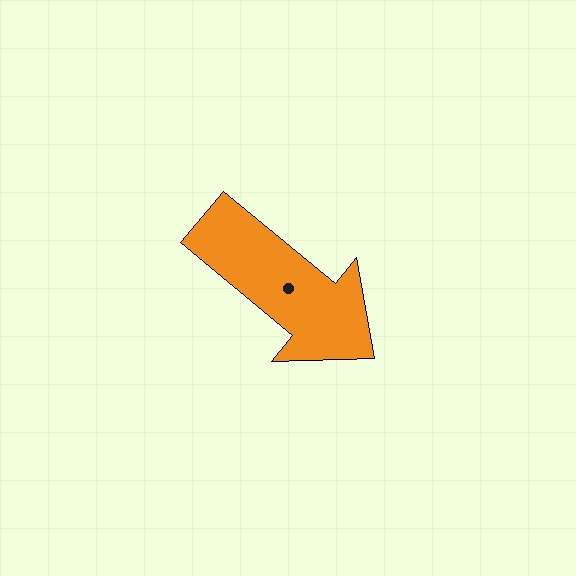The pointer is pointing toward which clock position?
Roughly 4 o'clock.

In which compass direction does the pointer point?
Southeast.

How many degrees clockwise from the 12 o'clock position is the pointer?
Approximately 129 degrees.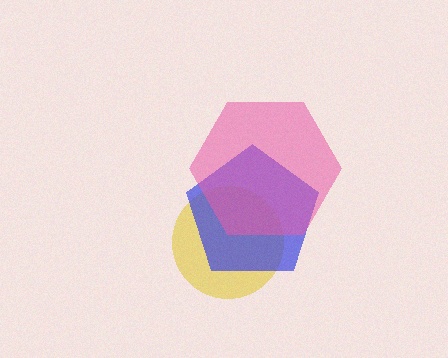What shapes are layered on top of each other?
The layered shapes are: a yellow circle, a blue pentagon, a pink hexagon.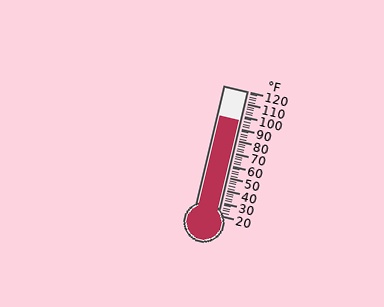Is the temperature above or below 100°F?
The temperature is below 100°F.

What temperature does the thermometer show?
The thermometer shows approximately 96°F.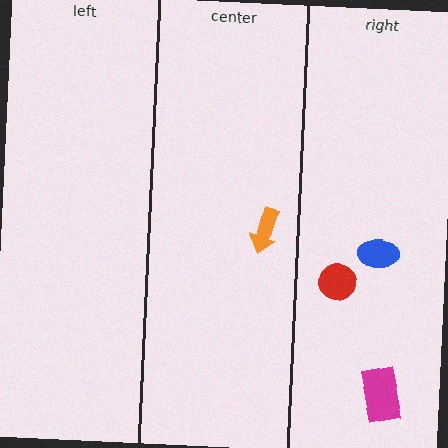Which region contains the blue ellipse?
The right region.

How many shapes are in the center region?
1.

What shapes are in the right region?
The red circle, the blue ellipse, the magenta rectangle.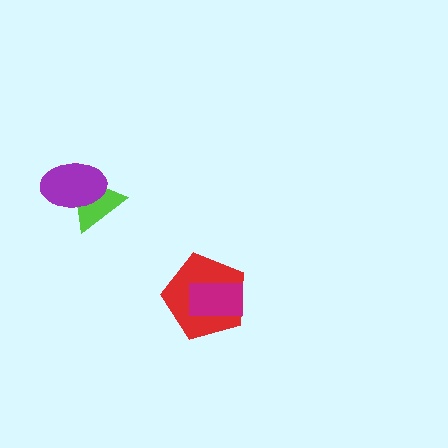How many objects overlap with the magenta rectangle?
1 object overlaps with the magenta rectangle.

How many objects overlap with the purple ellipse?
1 object overlaps with the purple ellipse.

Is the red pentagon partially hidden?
Yes, it is partially covered by another shape.